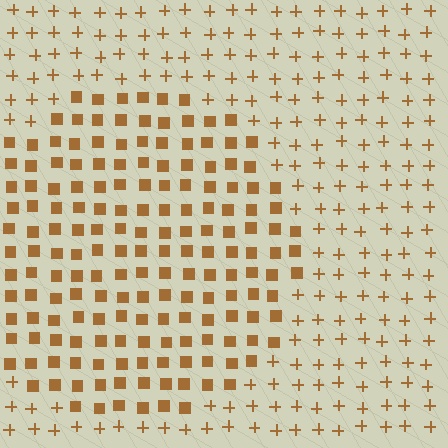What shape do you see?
I see a circle.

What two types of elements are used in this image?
The image uses squares inside the circle region and plus signs outside it.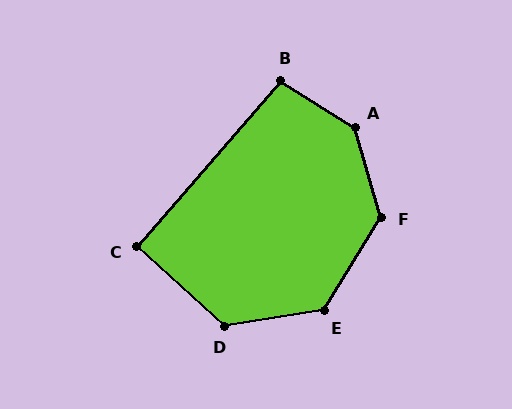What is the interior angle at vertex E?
Approximately 131 degrees (obtuse).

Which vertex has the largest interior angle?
A, at approximately 138 degrees.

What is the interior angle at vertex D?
Approximately 128 degrees (obtuse).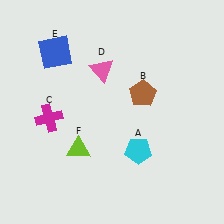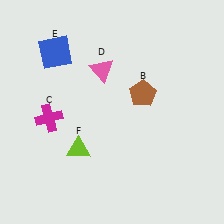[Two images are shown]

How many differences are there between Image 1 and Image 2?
There is 1 difference between the two images.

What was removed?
The cyan pentagon (A) was removed in Image 2.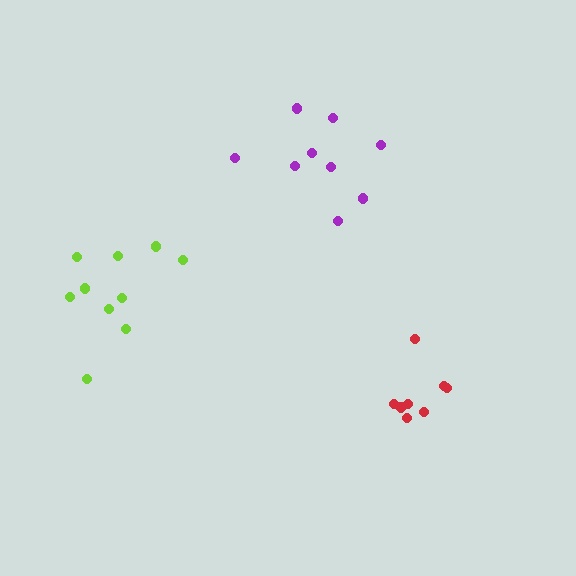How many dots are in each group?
Group 1: 10 dots, Group 2: 9 dots, Group 3: 8 dots (27 total).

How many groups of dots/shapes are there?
There are 3 groups.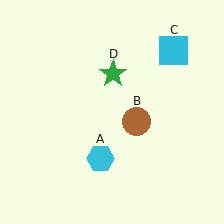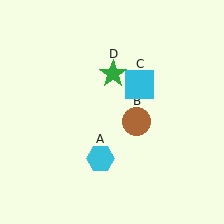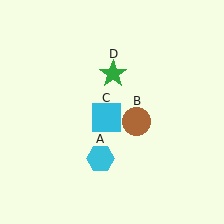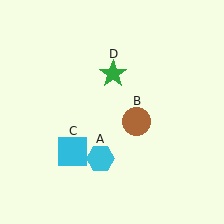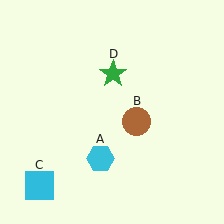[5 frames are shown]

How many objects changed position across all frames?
1 object changed position: cyan square (object C).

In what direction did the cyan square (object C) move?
The cyan square (object C) moved down and to the left.